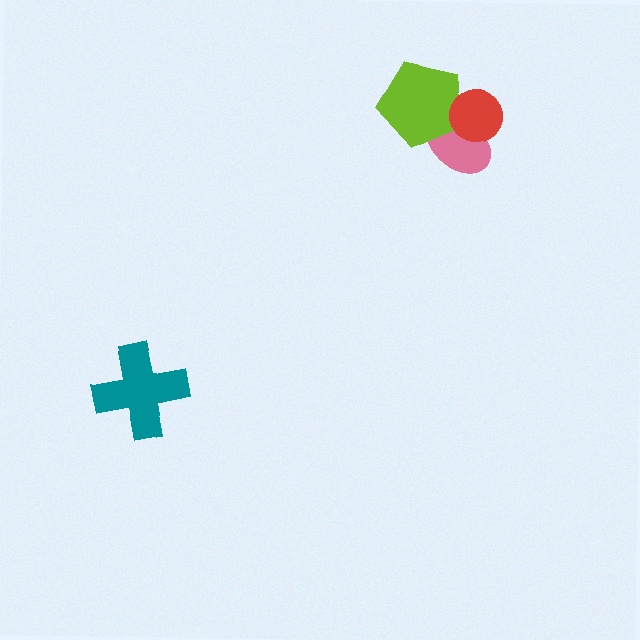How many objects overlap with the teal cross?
0 objects overlap with the teal cross.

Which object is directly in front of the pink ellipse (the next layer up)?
The lime pentagon is directly in front of the pink ellipse.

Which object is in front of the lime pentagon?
The red circle is in front of the lime pentagon.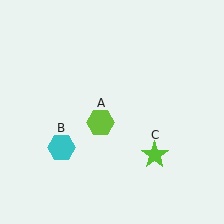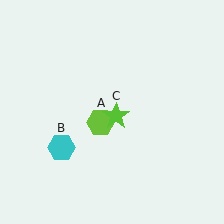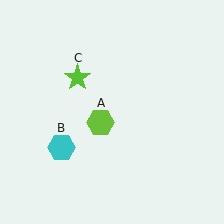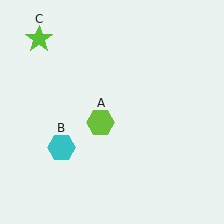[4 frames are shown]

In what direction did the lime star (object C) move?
The lime star (object C) moved up and to the left.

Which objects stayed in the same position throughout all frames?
Lime hexagon (object A) and cyan hexagon (object B) remained stationary.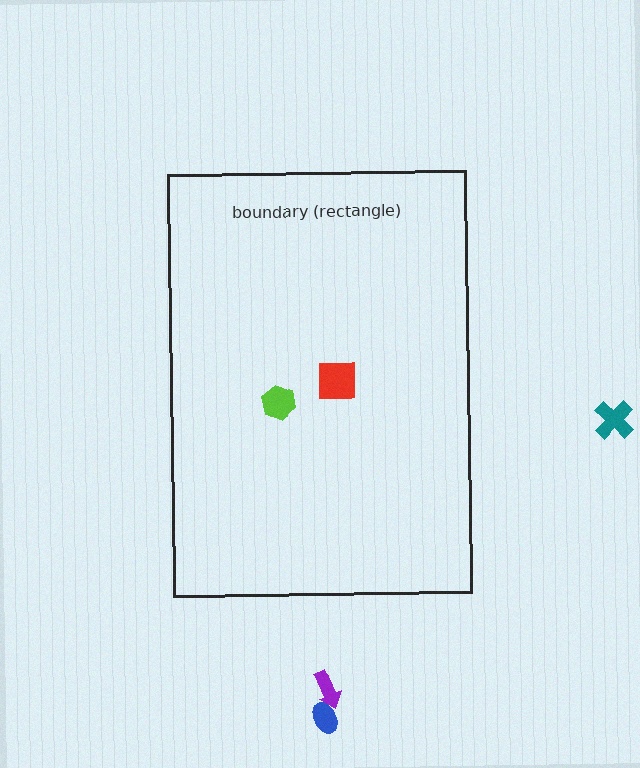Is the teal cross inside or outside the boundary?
Outside.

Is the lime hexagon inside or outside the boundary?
Inside.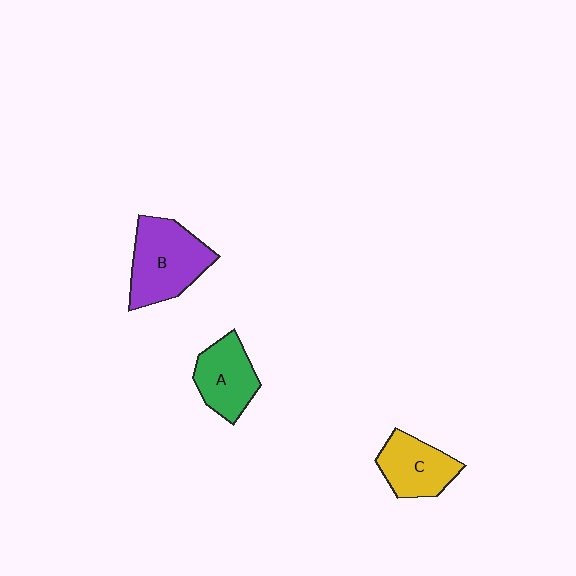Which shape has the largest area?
Shape B (purple).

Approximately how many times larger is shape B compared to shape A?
Approximately 1.4 times.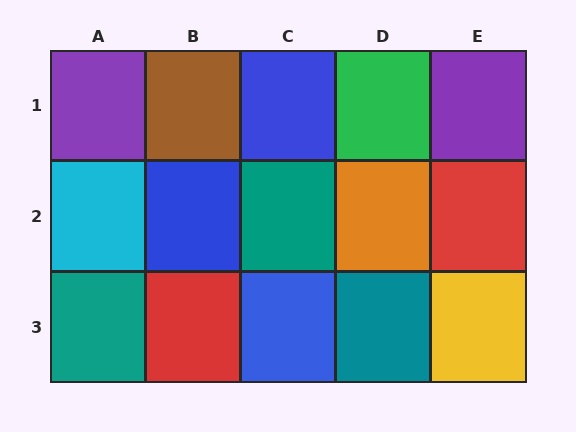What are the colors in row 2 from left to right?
Cyan, blue, teal, orange, red.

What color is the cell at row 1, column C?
Blue.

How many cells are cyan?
1 cell is cyan.